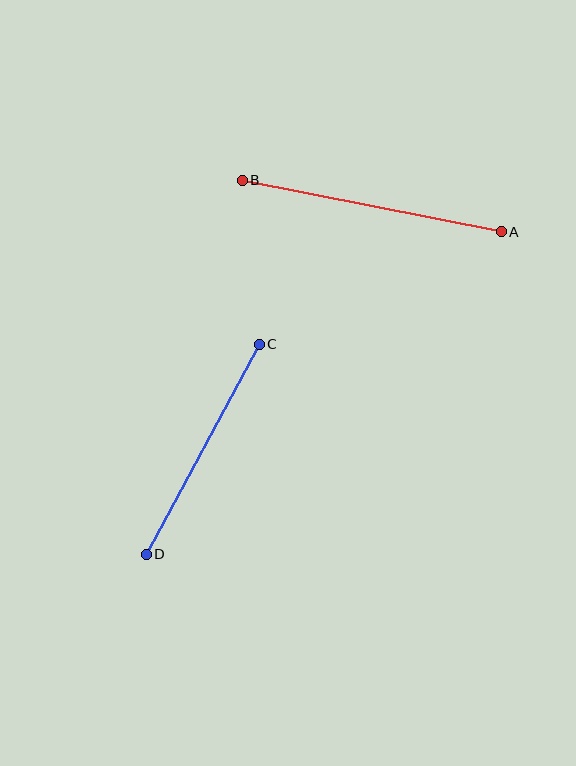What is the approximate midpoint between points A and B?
The midpoint is at approximately (372, 206) pixels.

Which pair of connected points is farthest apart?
Points A and B are farthest apart.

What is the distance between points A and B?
The distance is approximately 264 pixels.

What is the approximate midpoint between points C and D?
The midpoint is at approximately (203, 449) pixels.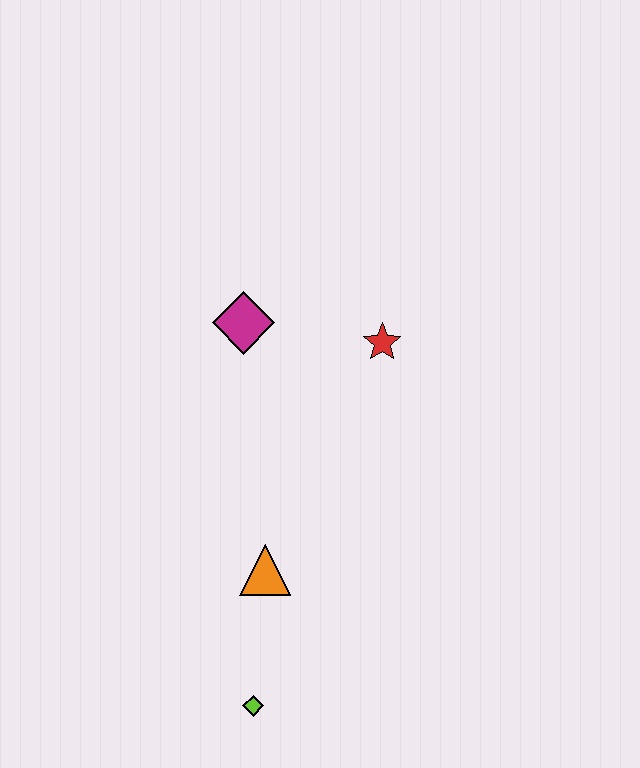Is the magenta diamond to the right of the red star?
No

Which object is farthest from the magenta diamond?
The lime diamond is farthest from the magenta diamond.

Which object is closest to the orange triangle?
The lime diamond is closest to the orange triangle.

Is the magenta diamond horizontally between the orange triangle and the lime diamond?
No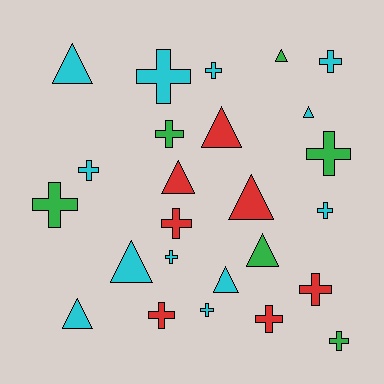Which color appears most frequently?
Cyan, with 12 objects.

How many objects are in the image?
There are 25 objects.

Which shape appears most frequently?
Cross, with 15 objects.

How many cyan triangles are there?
There are 5 cyan triangles.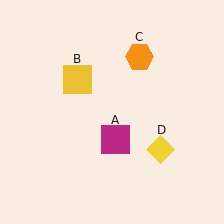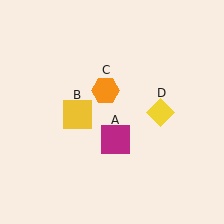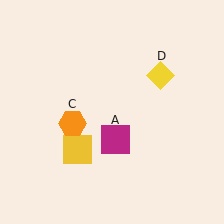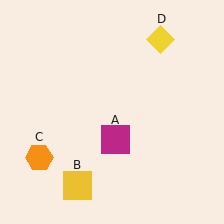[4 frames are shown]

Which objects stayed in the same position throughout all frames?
Magenta square (object A) remained stationary.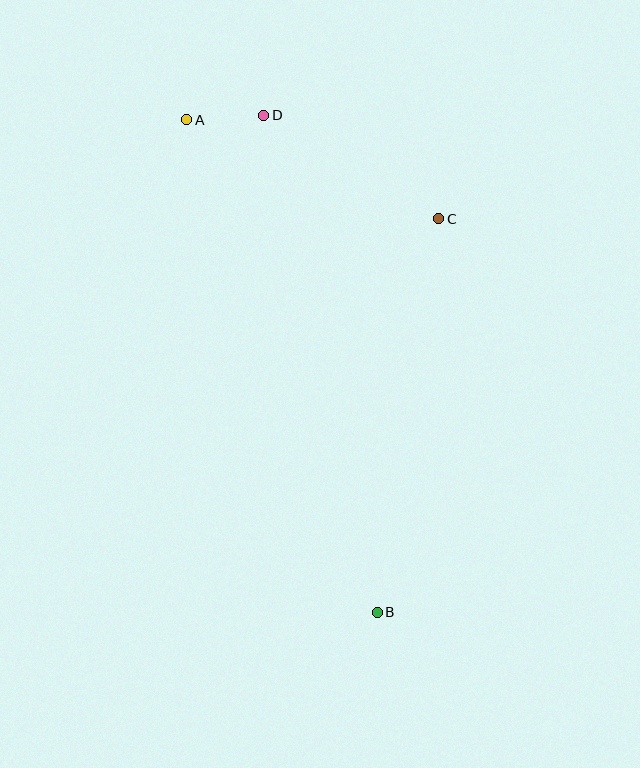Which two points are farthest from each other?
Points A and B are farthest from each other.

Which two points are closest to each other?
Points A and D are closest to each other.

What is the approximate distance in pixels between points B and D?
The distance between B and D is approximately 509 pixels.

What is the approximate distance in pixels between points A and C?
The distance between A and C is approximately 271 pixels.